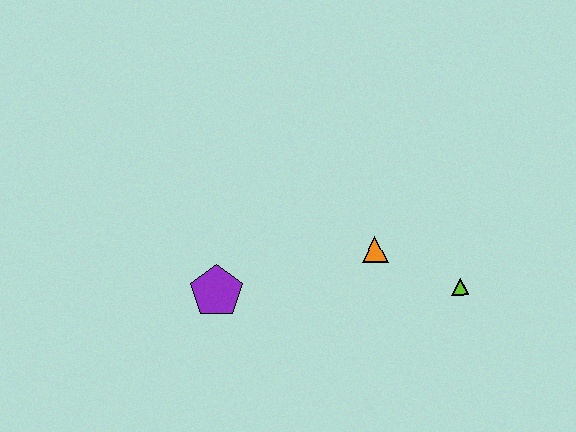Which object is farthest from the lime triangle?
The purple pentagon is farthest from the lime triangle.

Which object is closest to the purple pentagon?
The orange triangle is closest to the purple pentagon.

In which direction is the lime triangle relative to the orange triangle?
The lime triangle is to the right of the orange triangle.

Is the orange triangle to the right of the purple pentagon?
Yes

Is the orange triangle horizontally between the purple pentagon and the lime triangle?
Yes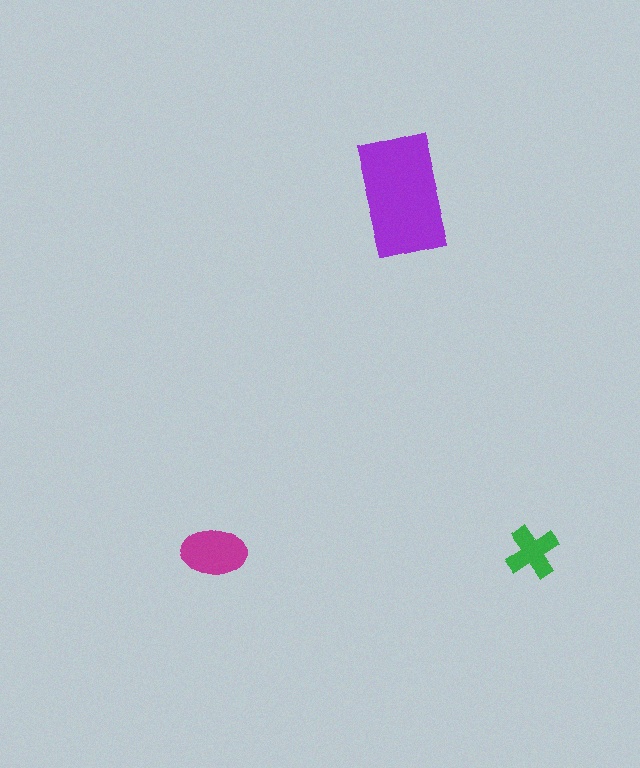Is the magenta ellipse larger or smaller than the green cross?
Larger.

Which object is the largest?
The purple rectangle.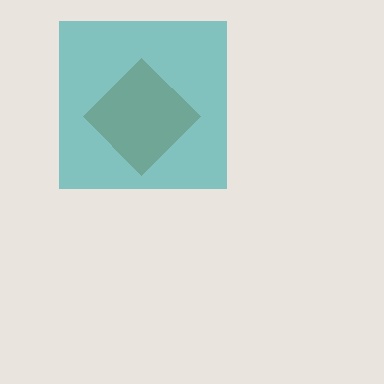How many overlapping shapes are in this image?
There are 2 overlapping shapes in the image.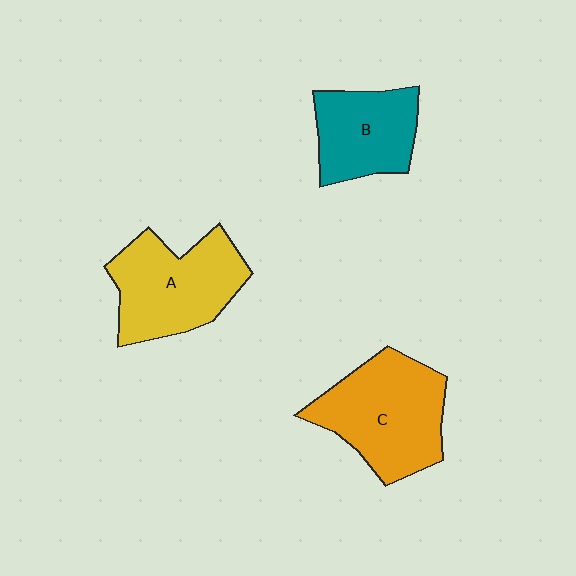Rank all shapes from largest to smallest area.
From largest to smallest: C (orange), A (yellow), B (teal).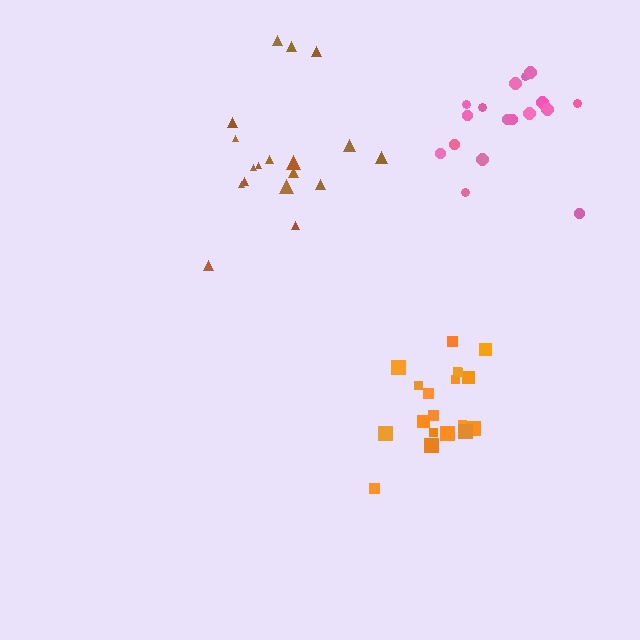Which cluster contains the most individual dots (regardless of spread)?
Orange (20).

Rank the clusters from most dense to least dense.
orange, brown, pink.